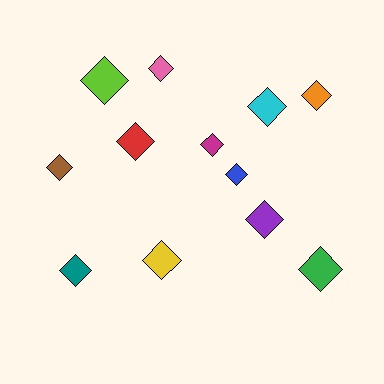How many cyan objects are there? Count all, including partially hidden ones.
There is 1 cyan object.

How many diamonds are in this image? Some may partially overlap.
There are 12 diamonds.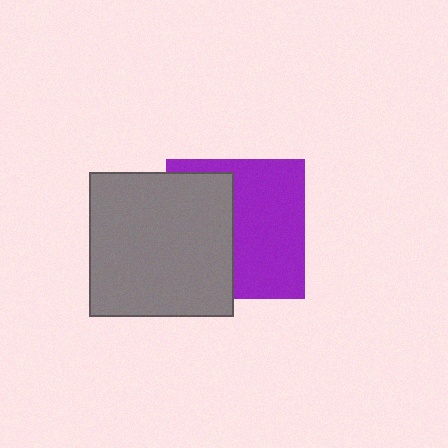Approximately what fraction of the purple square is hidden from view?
Roughly 44% of the purple square is hidden behind the gray square.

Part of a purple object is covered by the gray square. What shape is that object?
It is a square.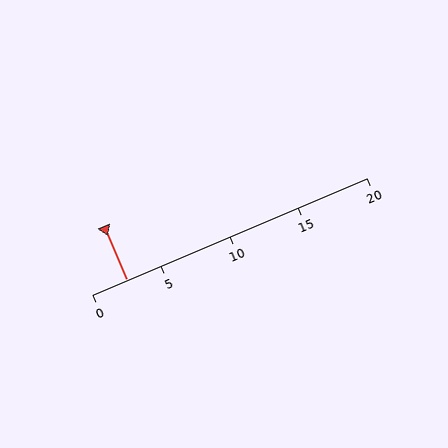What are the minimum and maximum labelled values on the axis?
The axis runs from 0 to 20.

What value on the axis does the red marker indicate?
The marker indicates approximately 2.5.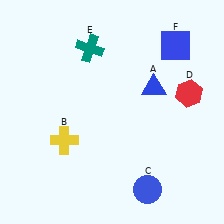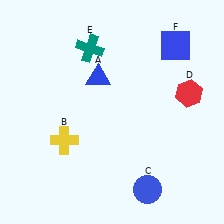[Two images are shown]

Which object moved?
The blue triangle (A) moved left.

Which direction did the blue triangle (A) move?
The blue triangle (A) moved left.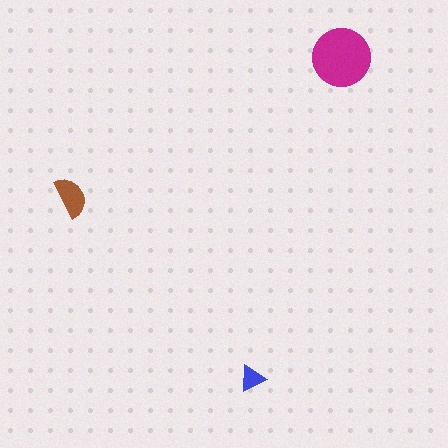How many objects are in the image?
There are 3 objects in the image.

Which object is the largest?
The magenta circle.